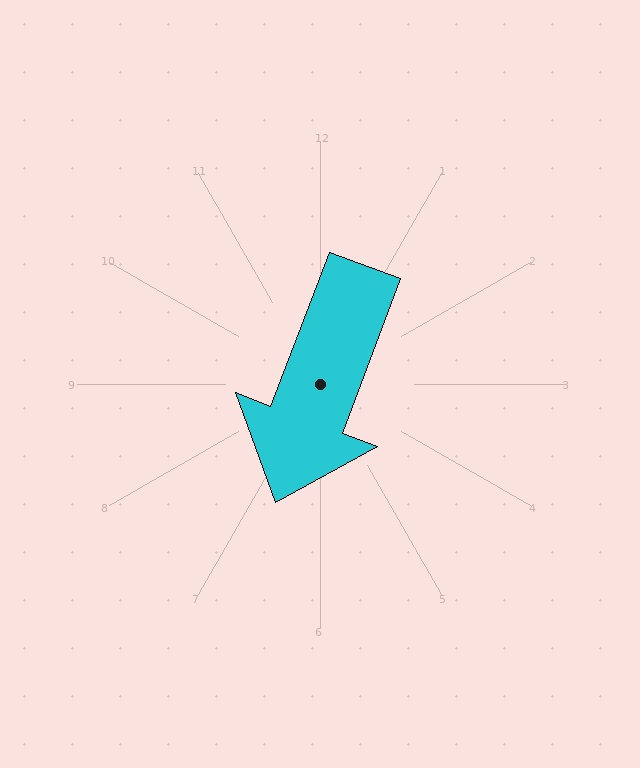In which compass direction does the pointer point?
South.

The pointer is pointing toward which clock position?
Roughly 7 o'clock.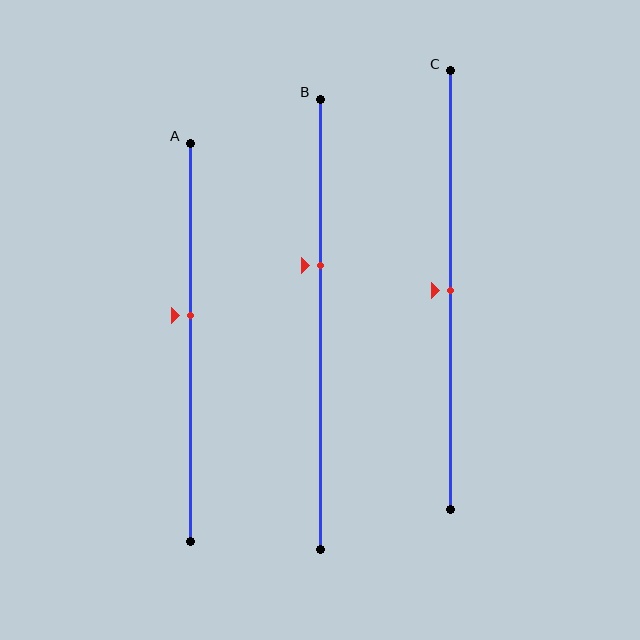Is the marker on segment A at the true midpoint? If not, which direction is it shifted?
No, the marker on segment A is shifted upward by about 7% of the segment length.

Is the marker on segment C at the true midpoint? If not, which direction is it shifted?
Yes, the marker on segment C is at the true midpoint.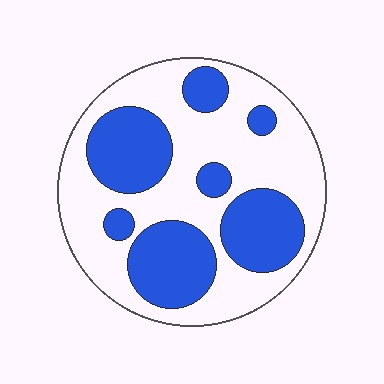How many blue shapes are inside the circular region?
7.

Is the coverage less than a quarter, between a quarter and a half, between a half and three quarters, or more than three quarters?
Between a quarter and a half.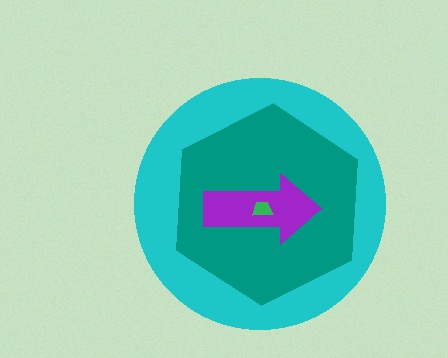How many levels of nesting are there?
4.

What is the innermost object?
The green trapezoid.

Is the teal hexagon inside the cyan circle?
Yes.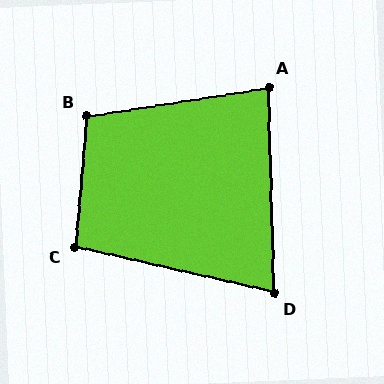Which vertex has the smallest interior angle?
D, at approximately 76 degrees.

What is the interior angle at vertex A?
Approximately 83 degrees (acute).